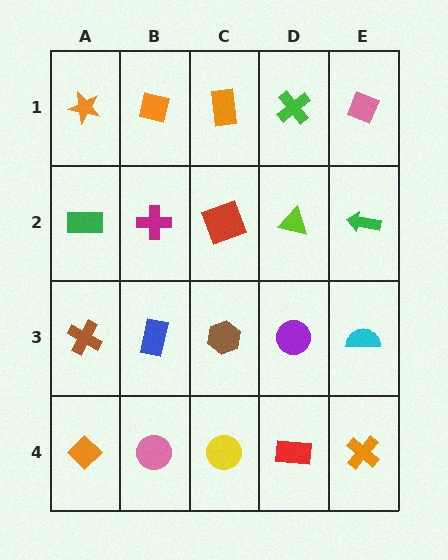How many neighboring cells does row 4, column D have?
3.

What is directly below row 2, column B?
A blue rectangle.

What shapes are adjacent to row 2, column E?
A pink diamond (row 1, column E), a cyan semicircle (row 3, column E), a lime triangle (row 2, column D).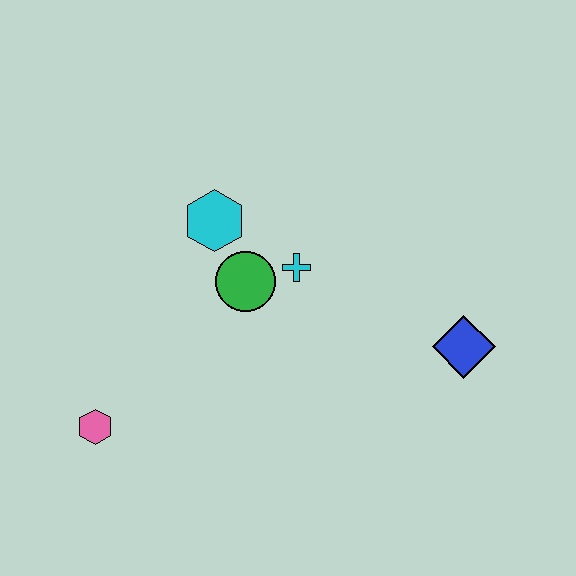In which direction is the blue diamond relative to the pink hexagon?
The blue diamond is to the right of the pink hexagon.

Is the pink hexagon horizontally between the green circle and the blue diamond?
No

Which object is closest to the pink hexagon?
The green circle is closest to the pink hexagon.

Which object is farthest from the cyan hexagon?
The blue diamond is farthest from the cyan hexagon.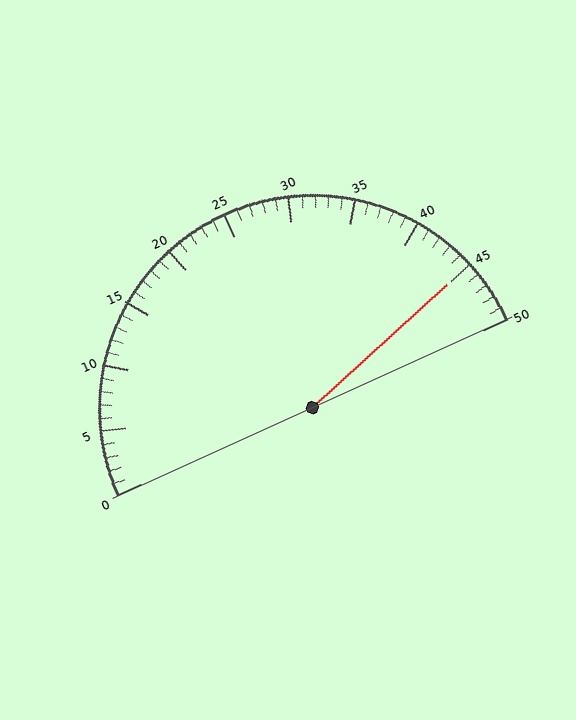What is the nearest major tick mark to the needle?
The nearest major tick mark is 45.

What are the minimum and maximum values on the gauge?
The gauge ranges from 0 to 50.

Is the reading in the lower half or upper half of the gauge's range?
The reading is in the upper half of the range (0 to 50).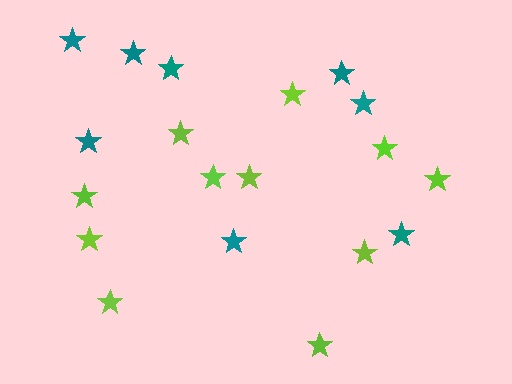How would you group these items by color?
There are 2 groups: one group of teal stars (8) and one group of lime stars (11).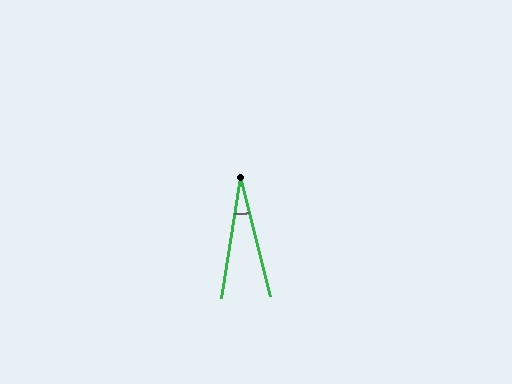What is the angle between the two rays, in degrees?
Approximately 23 degrees.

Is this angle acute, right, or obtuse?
It is acute.